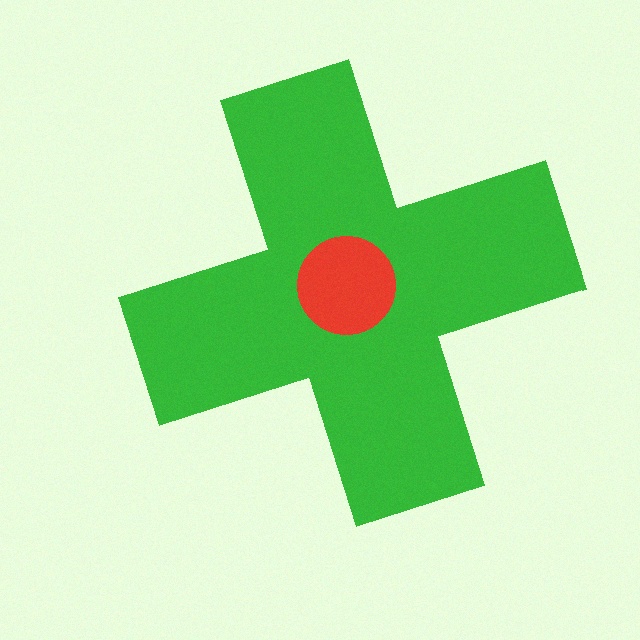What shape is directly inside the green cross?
The red circle.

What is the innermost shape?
The red circle.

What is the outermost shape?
The green cross.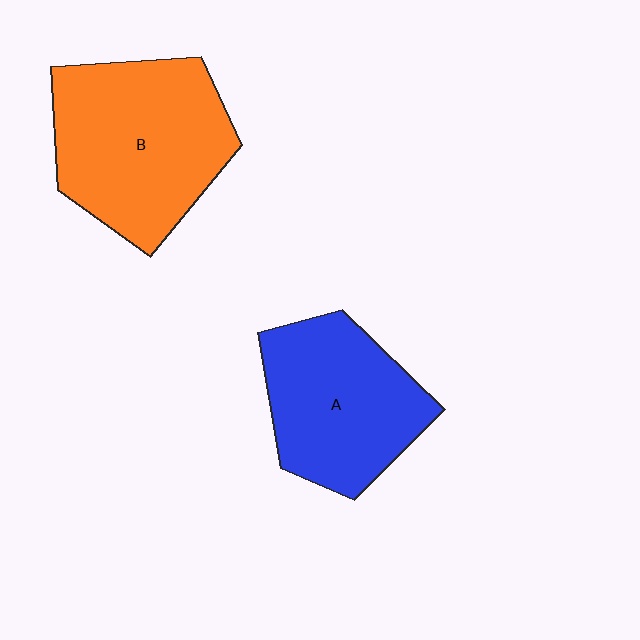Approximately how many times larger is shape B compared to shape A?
Approximately 1.2 times.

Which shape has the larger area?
Shape B (orange).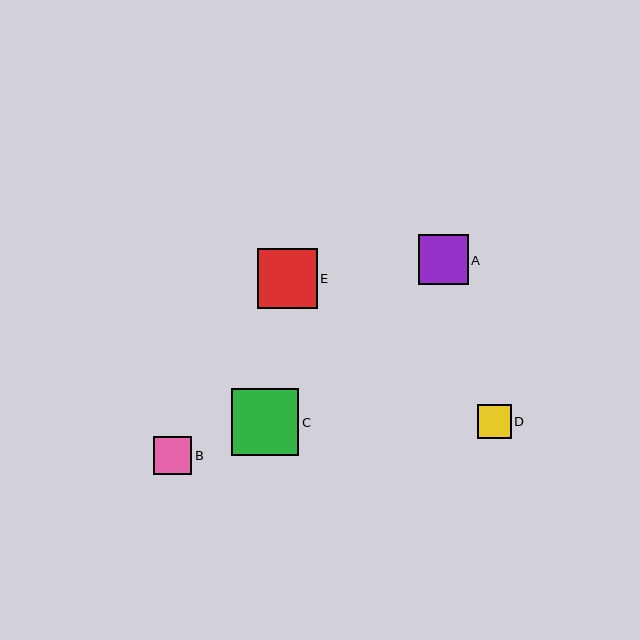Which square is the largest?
Square C is the largest with a size of approximately 67 pixels.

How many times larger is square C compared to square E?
Square C is approximately 1.1 times the size of square E.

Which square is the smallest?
Square D is the smallest with a size of approximately 34 pixels.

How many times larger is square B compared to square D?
Square B is approximately 1.1 times the size of square D.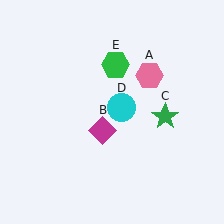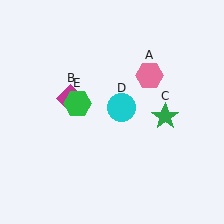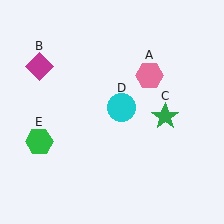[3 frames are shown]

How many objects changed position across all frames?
2 objects changed position: magenta diamond (object B), green hexagon (object E).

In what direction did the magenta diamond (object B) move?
The magenta diamond (object B) moved up and to the left.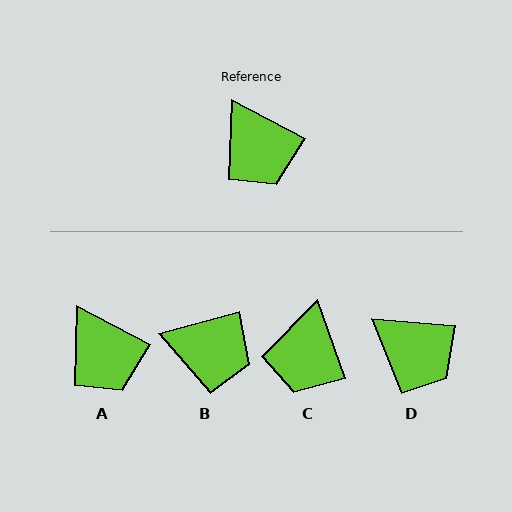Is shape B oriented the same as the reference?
No, it is off by about 43 degrees.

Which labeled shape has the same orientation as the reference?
A.